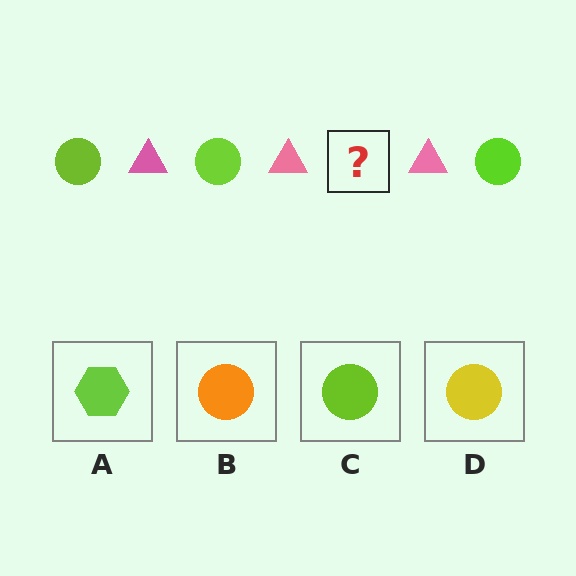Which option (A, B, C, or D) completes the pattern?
C.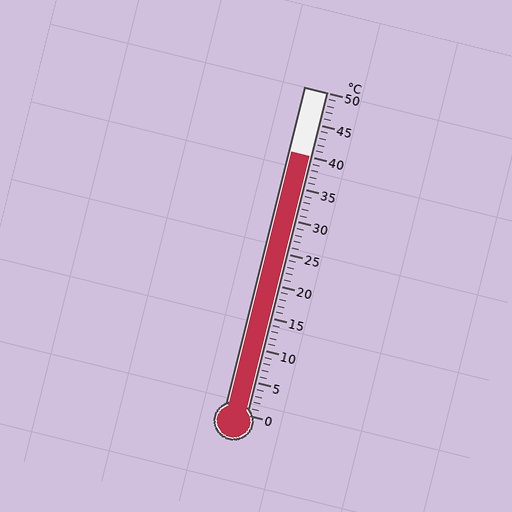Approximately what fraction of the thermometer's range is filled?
The thermometer is filled to approximately 80% of its range.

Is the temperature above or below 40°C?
The temperature is at 40°C.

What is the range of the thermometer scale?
The thermometer scale ranges from 0°C to 50°C.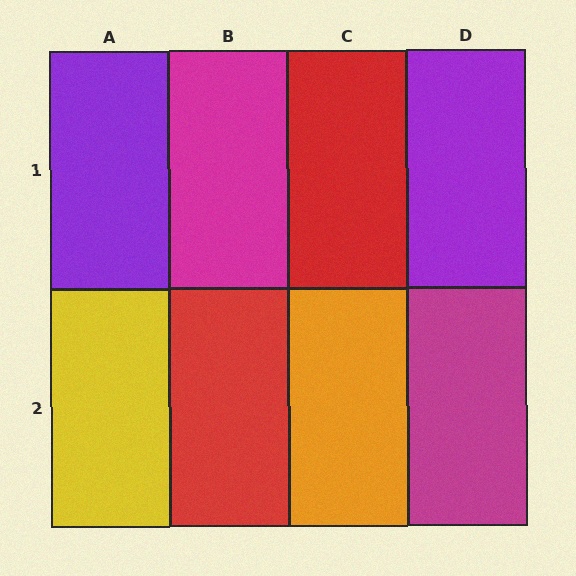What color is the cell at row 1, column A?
Purple.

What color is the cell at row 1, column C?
Red.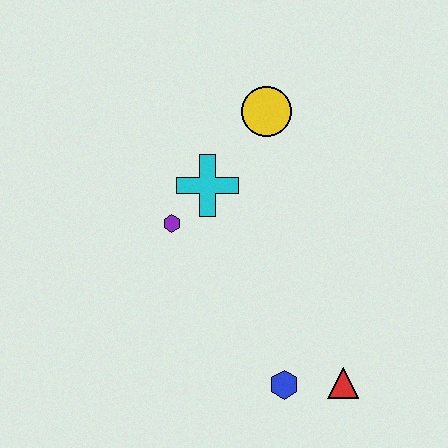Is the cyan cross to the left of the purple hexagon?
No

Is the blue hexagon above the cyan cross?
No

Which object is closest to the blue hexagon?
The red triangle is closest to the blue hexagon.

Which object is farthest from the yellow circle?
The red triangle is farthest from the yellow circle.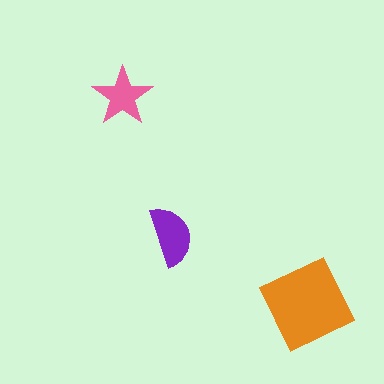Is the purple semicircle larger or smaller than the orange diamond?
Smaller.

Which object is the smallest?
The pink star.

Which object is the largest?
The orange diamond.